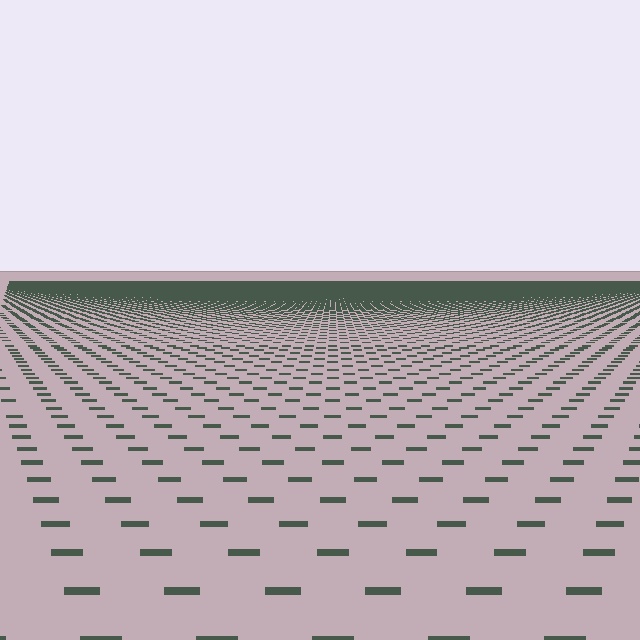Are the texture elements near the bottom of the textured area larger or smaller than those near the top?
Larger. Near the bottom, elements are closer to the viewer and appear at a bigger on-screen size.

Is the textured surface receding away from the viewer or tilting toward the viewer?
The surface is receding away from the viewer. Texture elements get smaller and denser toward the top.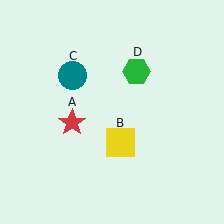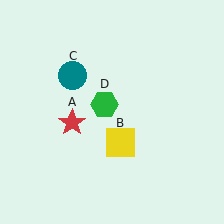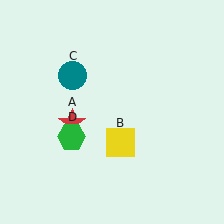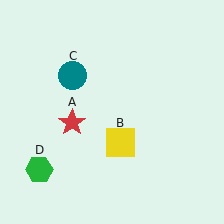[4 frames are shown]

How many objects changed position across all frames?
1 object changed position: green hexagon (object D).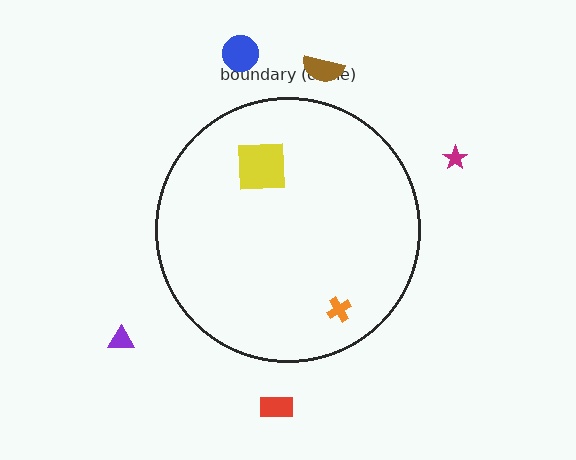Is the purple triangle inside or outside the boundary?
Outside.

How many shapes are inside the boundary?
2 inside, 5 outside.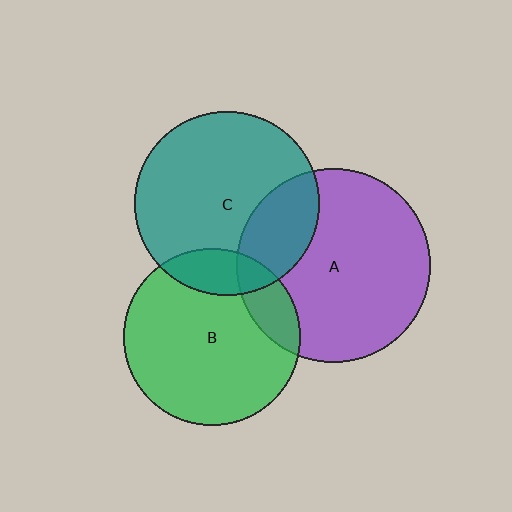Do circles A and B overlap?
Yes.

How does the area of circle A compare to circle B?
Approximately 1.2 times.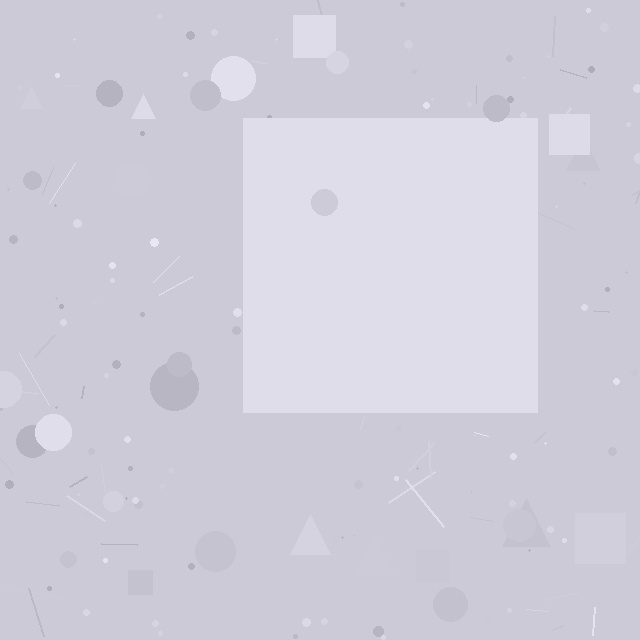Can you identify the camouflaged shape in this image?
The camouflaged shape is a square.